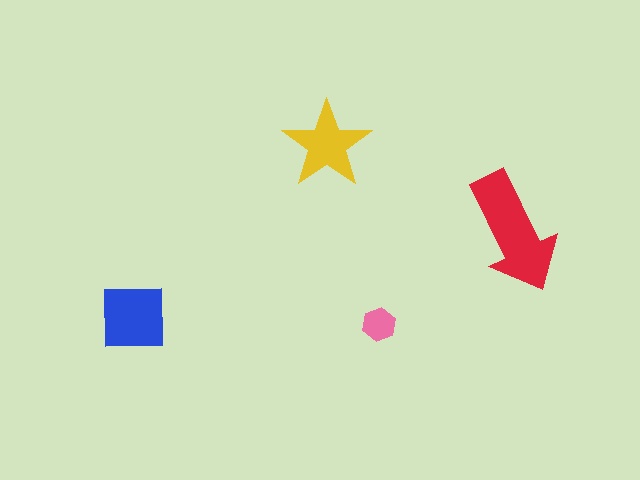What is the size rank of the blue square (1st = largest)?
2nd.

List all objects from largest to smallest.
The red arrow, the blue square, the yellow star, the pink hexagon.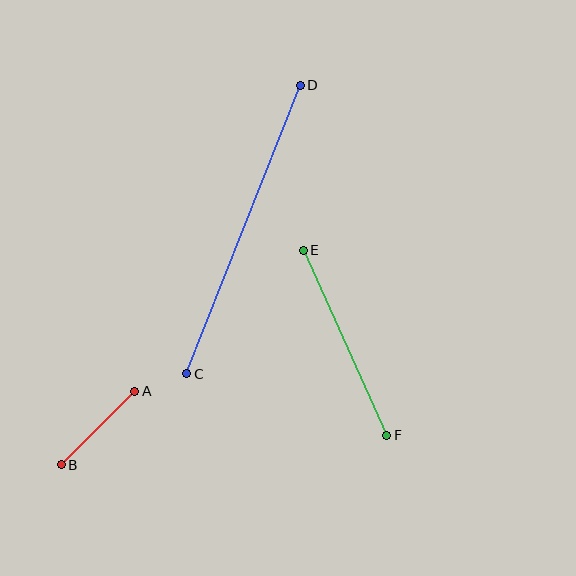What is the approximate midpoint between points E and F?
The midpoint is at approximately (345, 343) pixels.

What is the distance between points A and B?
The distance is approximately 104 pixels.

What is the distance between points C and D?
The distance is approximately 310 pixels.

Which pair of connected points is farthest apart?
Points C and D are farthest apart.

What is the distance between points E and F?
The distance is approximately 203 pixels.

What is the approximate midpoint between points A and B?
The midpoint is at approximately (98, 428) pixels.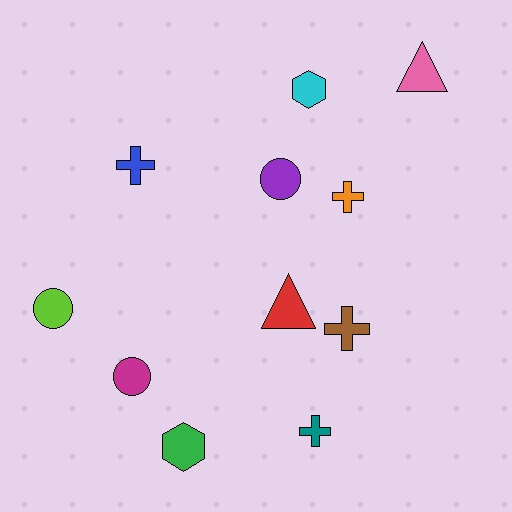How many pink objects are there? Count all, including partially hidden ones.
There is 1 pink object.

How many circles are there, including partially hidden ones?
There are 3 circles.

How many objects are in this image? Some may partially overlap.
There are 11 objects.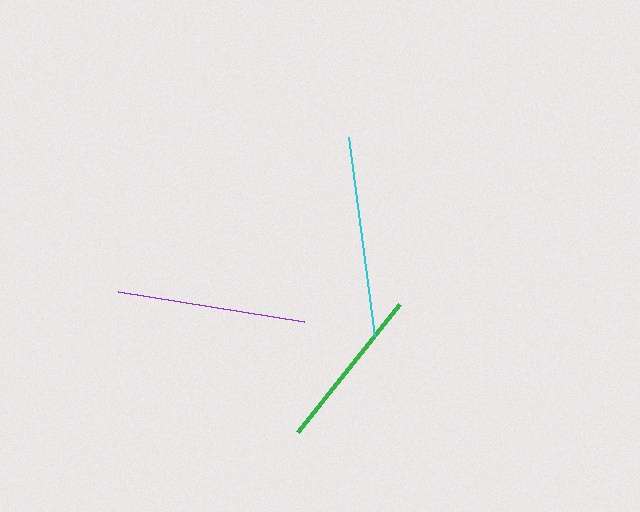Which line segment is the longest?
The cyan line is the longest at approximately 201 pixels.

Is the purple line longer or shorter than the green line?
The purple line is longer than the green line.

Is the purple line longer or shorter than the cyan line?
The cyan line is longer than the purple line.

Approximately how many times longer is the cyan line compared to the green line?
The cyan line is approximately 1.2 times the length of the green line.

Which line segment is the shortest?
The green line is the shortest at approximately 164 pixels.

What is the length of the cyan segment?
The cyan segment is approximately 201 pixels long.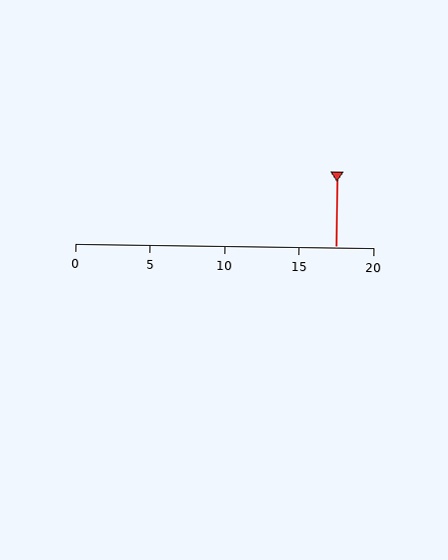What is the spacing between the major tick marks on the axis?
The major ticks are spaced 5 apart.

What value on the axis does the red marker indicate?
The marker indicates approximately 17.5.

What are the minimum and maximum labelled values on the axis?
The axis runs from 0 to 20.